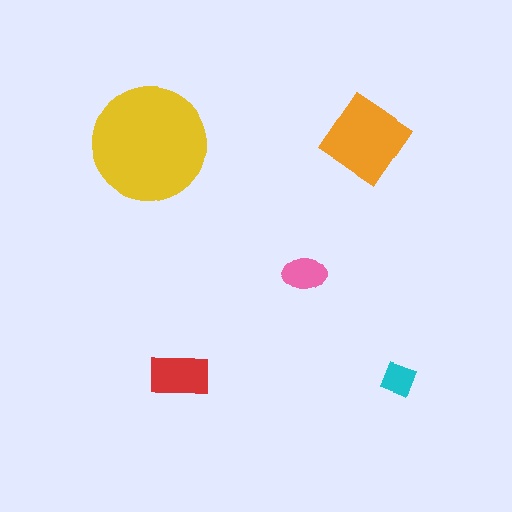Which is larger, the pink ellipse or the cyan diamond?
The pink ellipse.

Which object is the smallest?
The cyan diamond.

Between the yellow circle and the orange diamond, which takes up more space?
The yellow circle.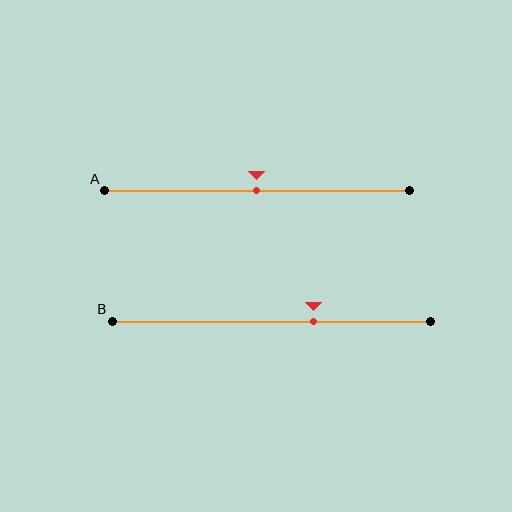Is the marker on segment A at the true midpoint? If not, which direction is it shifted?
Yes, the marker on segment A is at the true midpoint.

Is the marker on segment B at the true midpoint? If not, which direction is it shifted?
No, the marker on segment B is shifted to the right by about 13% of the segment length.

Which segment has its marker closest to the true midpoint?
Segment A has its marker closest to the true midpoint.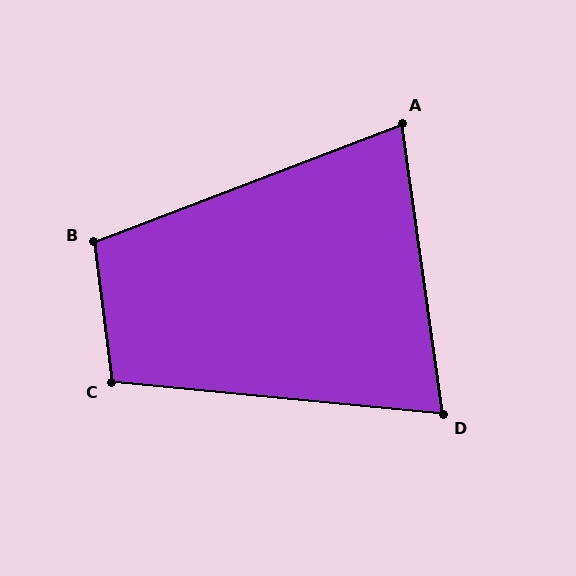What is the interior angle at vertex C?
Approximately 103 degrees (obtuse).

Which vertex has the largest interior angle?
B, at approximately 103 degrees.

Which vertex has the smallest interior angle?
D, at approximately 77 degrees.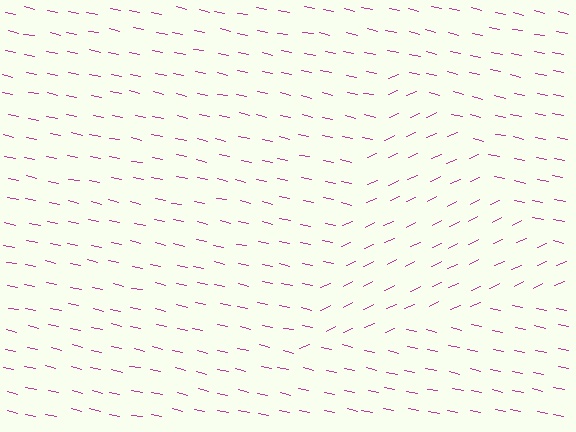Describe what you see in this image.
The image is filled with small magenta line segments. A triangle region in the image has lines oriented differently from the surrounding lines, creating a visible texture boundary.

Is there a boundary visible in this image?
Yes, there is a texture boundary formed by a change in line orientation.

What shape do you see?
I see a triangle.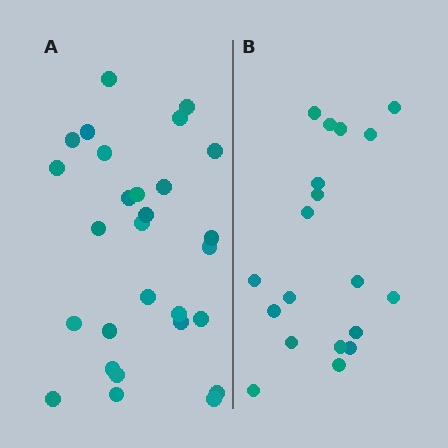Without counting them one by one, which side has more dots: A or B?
Region A (the left region) has more dots.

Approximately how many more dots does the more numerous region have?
Region A has roughly 8 or so more dots than region B.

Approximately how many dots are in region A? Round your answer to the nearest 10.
About 30 dots. (The exact count is 28, which rounds to 30.)